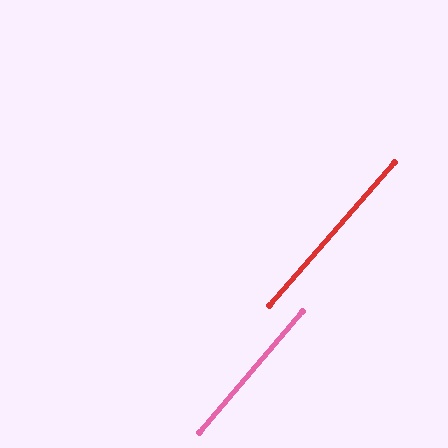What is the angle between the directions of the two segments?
Approximately 1 degree.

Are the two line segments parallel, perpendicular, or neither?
Parallel — their directions differ by only 0.8°.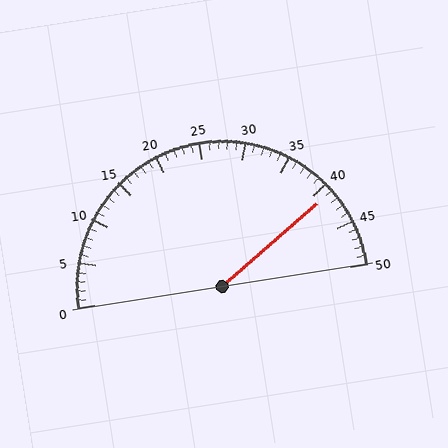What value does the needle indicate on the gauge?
The needle indicates approximately 41.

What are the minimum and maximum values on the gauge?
The gauge ranges from 0 to 50.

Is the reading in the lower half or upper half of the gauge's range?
The reading is in the upper half of the range (0 to 50).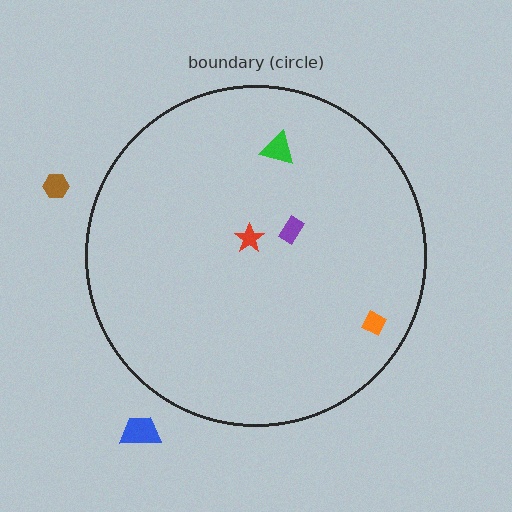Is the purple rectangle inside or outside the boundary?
Inside.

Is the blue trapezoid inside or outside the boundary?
Outside.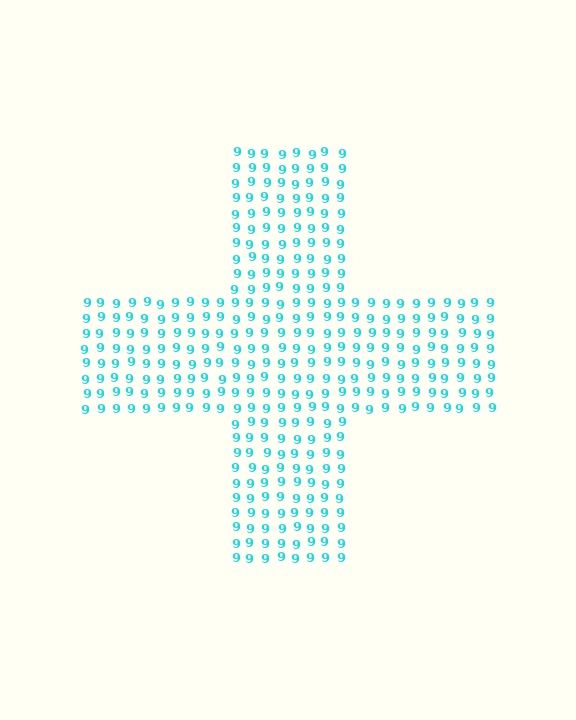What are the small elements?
The small elements are digit 9's.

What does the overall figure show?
The overall figure shows a cross.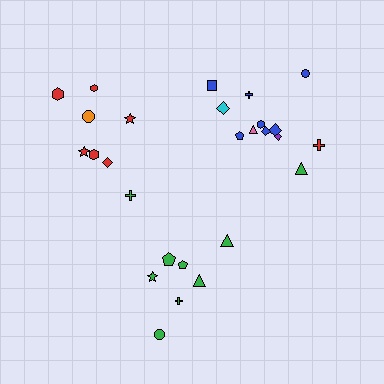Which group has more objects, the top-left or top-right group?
The top-right group.